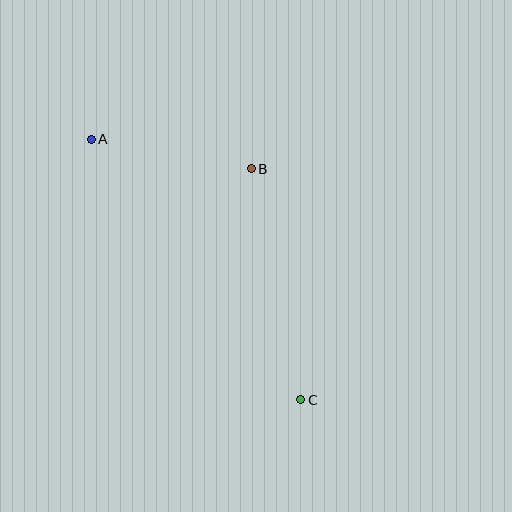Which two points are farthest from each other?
Points A and C are farthest from each other.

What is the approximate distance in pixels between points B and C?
The distance between B and C is approximately 236 pixels.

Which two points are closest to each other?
Points A and B are closest to each other.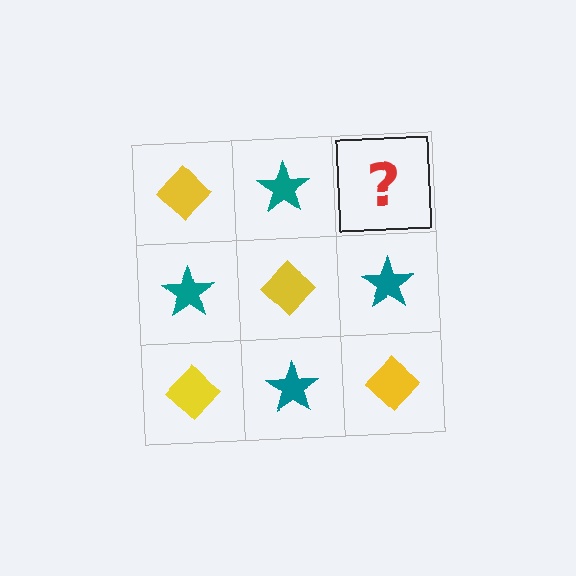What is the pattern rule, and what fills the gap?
The rule is that it alternates yellow diamond and teal star in a checkerboard pattern. The gap should be filled with a yellow diamond.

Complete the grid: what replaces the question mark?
The question mark should be replaced with a yellow diamond.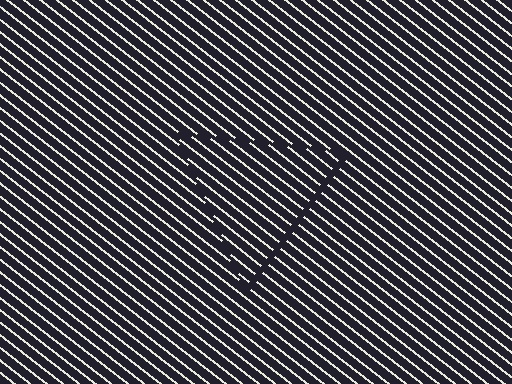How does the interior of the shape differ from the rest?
The interior of the shape contains the same grating, shifted by half a period — the contour is defined by the phase discontinuity where line-ends from the inner and outer gratings abut.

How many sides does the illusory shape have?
3 sides — the line-ends trace a triangle.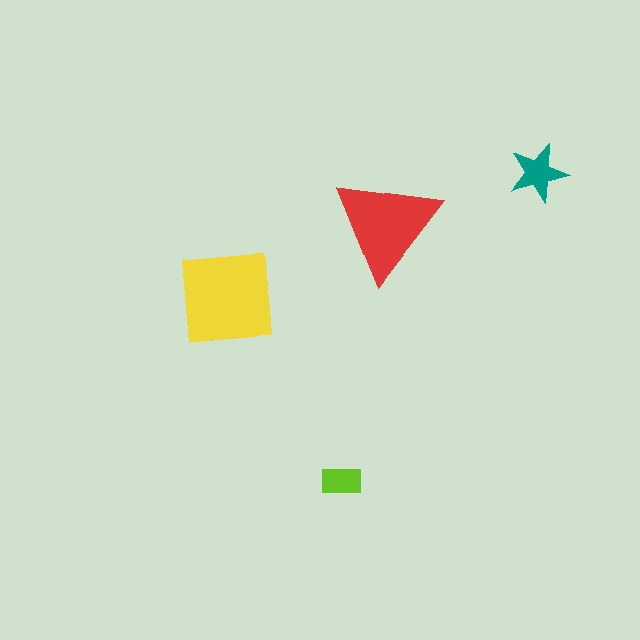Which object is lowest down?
The lime rectangle is bottommost.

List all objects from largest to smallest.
The yellow square, the red triangle, the teal star, the lime rectangle.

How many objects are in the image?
There are 4 objects in the image.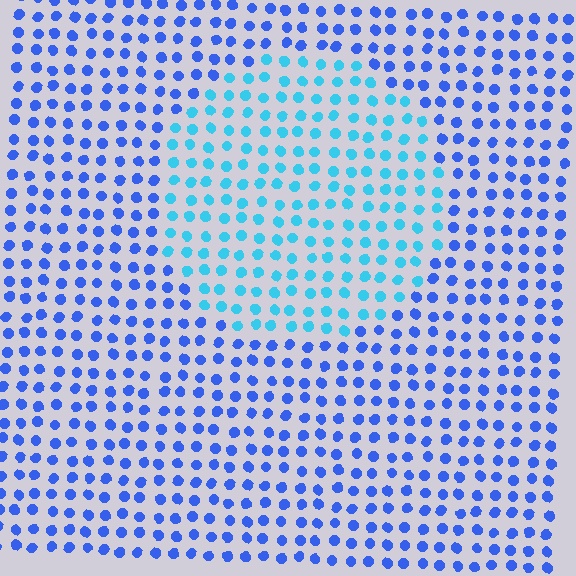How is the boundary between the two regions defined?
The boundary is defined purely by a slight shift in hue (about 35 degrees). Spacing, size, and orientation are identical on both sides.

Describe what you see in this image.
The image is filled with small blue elements in a uniform arrangement. A circle-shaped region is visible where the elements are tinted to a slightly different hue, forming a subtle color boundary.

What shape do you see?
I see a circle.